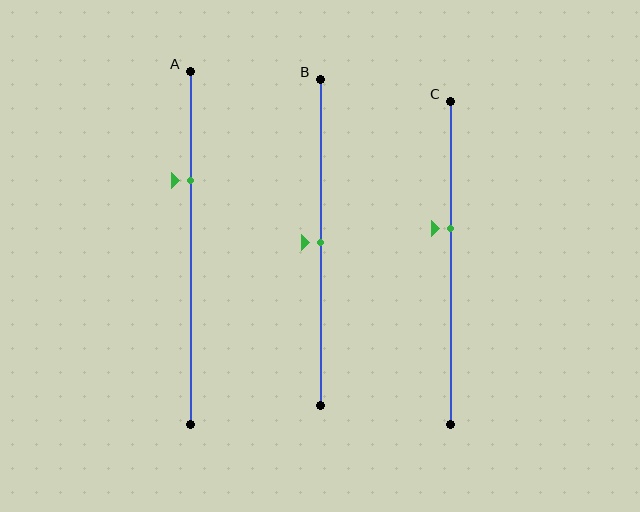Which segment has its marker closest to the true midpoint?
Segment B has its marker closest to the true midpoint.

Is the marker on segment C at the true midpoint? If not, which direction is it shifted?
No, the marker on segment C is shifted upward by about 11% of the segment length.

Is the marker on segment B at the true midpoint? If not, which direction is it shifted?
Yes, the marker on segment B is at the true midpoint.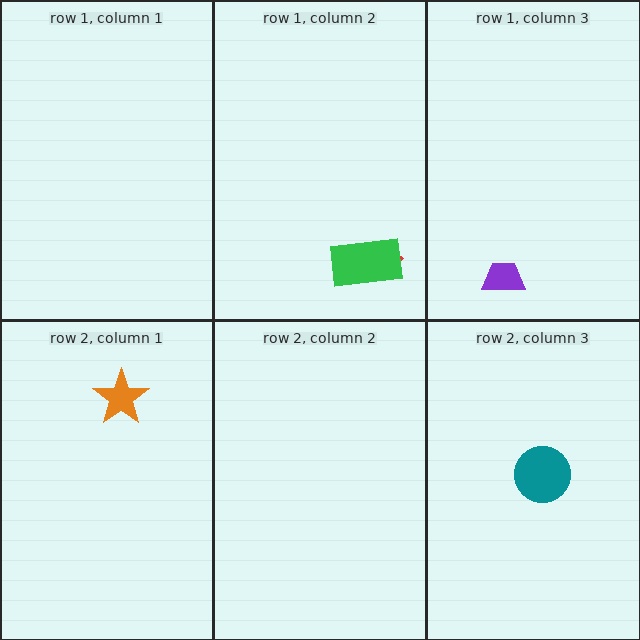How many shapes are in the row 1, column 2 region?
2.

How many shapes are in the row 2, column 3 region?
1.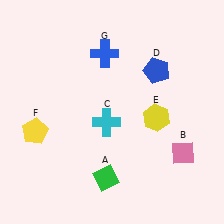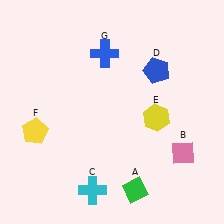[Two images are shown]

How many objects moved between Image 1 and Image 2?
2 objects moved between the two images.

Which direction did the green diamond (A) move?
The green diamond (A) moved right.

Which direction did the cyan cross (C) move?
The cyan cross (C) moved down.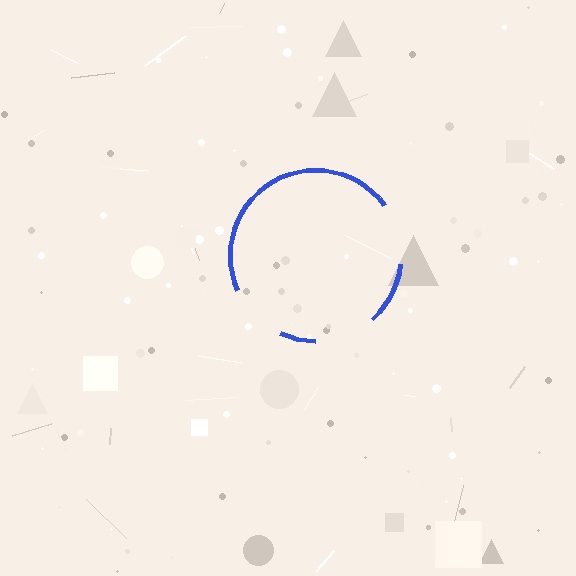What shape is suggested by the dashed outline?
The dashed outline suggests a circle.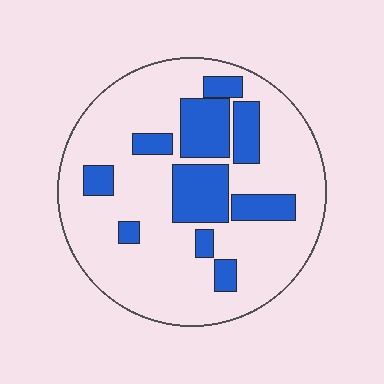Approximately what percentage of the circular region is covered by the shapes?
Approximately 25%.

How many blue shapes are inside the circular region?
10.